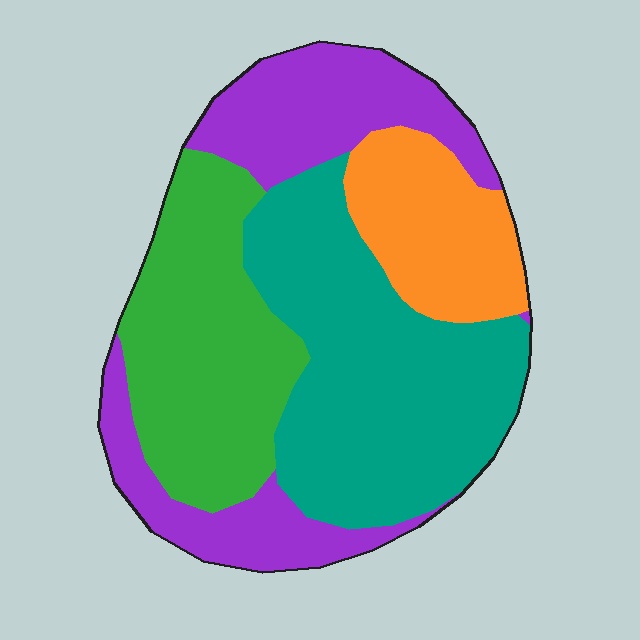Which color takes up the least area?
Orange, at roughly 15%.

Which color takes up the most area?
Teal, at roughly 35%.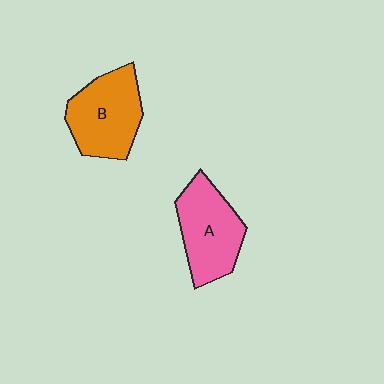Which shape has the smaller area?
Shape A (pink).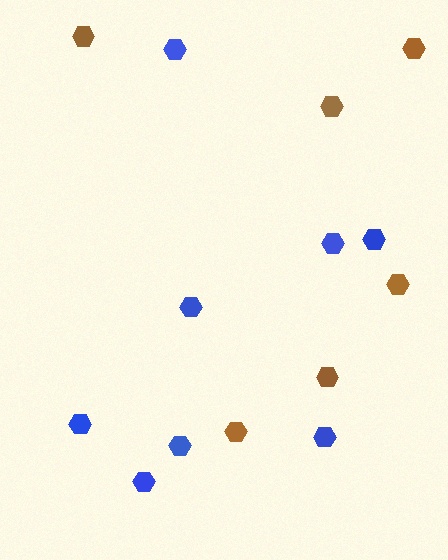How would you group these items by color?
There are 2 groups: one group of blue hexagons (8) and one group of brown hexagons (6).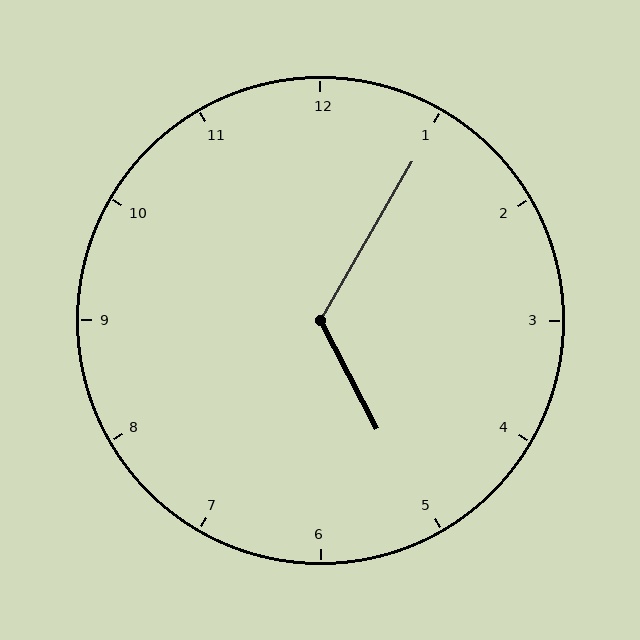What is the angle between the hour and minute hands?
Approximately 122 degrees.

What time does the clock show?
5:05.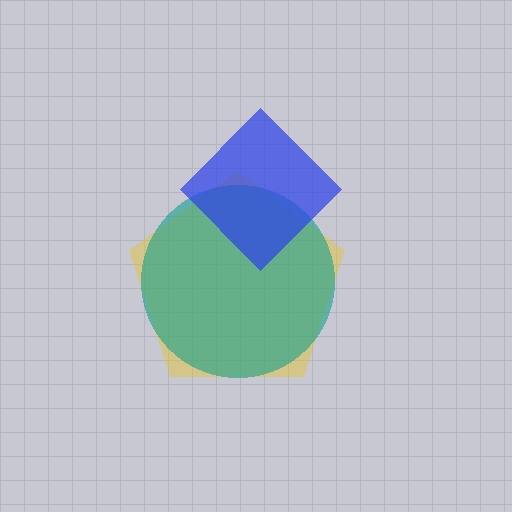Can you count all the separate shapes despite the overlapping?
Yes, there are 3 separate shapes.